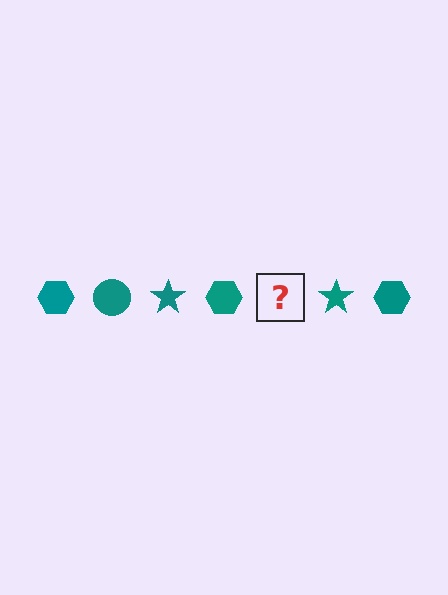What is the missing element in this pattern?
The missing element is a teal circle.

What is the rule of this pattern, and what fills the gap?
The rule is that the pattern cycles through hexagon, circle, star shapes in teal. The gap should be filled with a teal circle.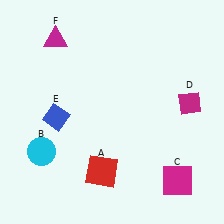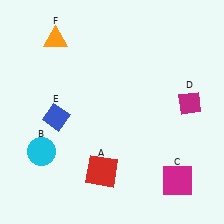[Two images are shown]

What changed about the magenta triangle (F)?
In Image 1, F is magenta. In Image 2, it changed to orange.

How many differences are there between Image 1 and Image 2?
There is 1 difference between the two images.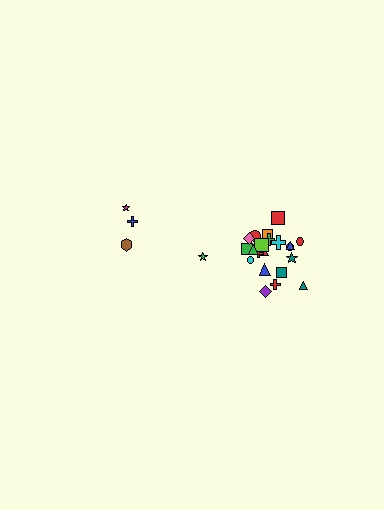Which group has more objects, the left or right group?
The right group.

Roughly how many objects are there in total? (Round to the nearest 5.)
Roughly 25 objects in total.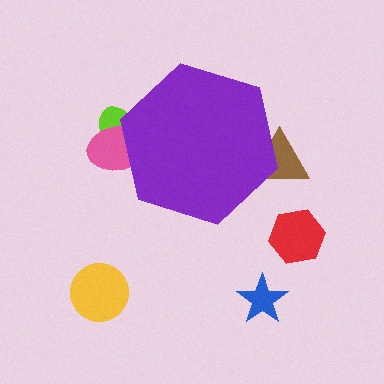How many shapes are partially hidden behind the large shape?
3 shapes are partially hidden.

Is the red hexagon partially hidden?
No, the red hexagon is fully visible.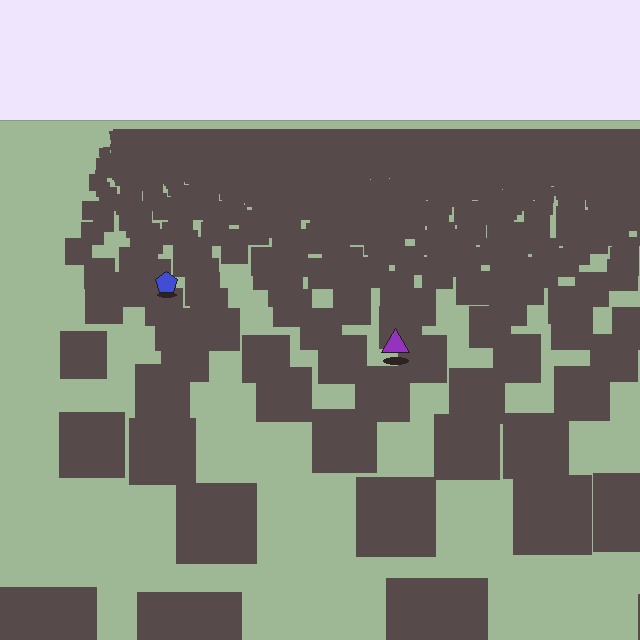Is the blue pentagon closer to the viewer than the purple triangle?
No. The purple triangle is closer — you can tell from the texture gradient: the ground texture is coarser near it.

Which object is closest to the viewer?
The purple triangle is closest. The texture marks near it are larger and more spread out.